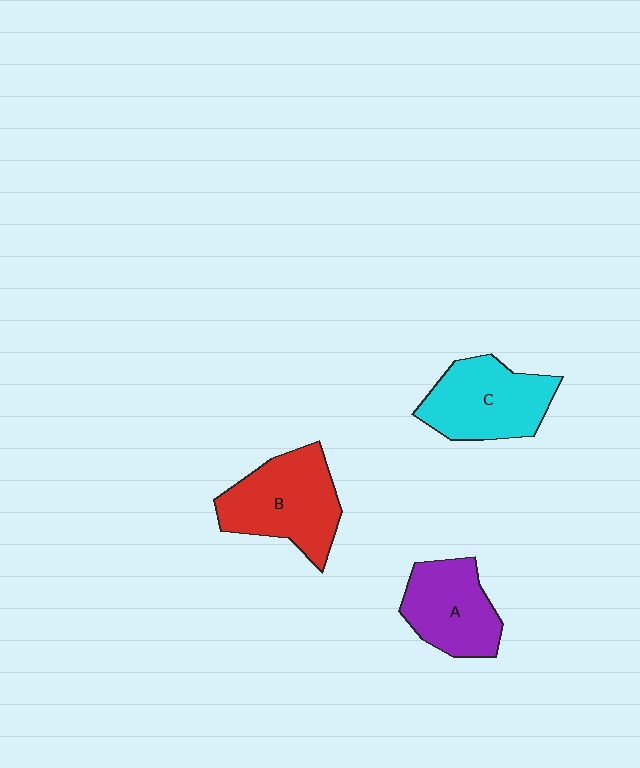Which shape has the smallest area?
Shape A (purple).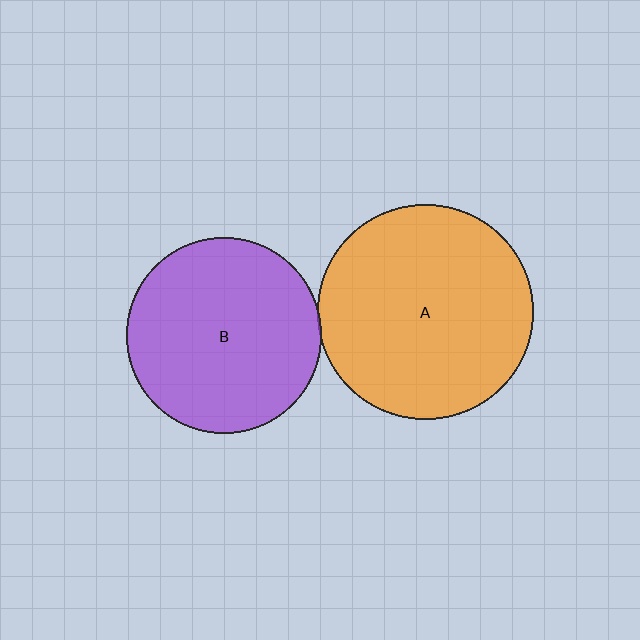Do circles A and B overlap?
Yes.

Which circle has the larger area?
Circle A (orange).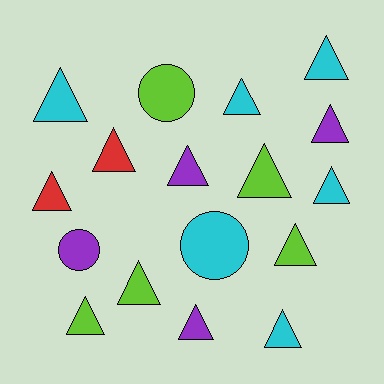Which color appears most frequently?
Cyan, with 6 objects.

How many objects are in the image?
There are 17 objects.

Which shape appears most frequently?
Triangle, with 14 objects.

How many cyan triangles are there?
There are 5 cyan triangles.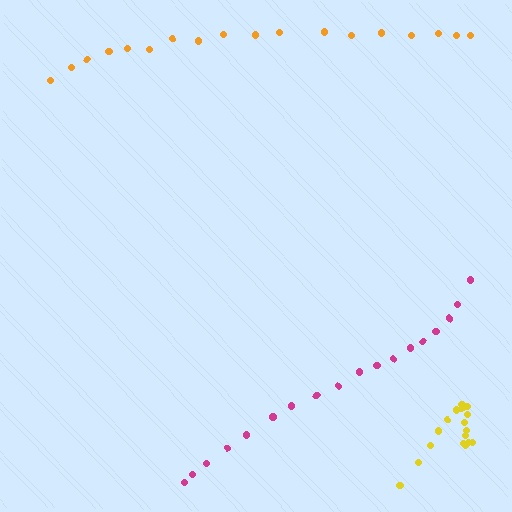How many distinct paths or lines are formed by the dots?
There are 3 distinct paths.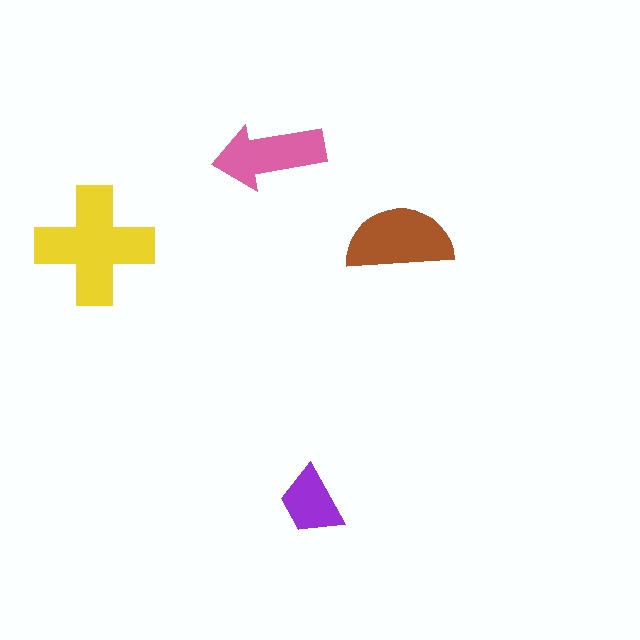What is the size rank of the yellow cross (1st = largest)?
1st.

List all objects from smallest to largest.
The purple trapezoid, the pink arrow, the brown semicircle, the yellow cross.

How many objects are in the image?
There are 4 objects in the image.